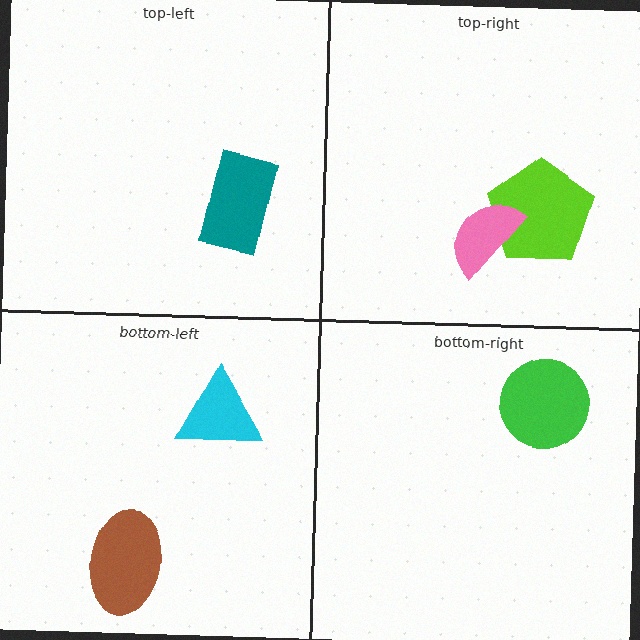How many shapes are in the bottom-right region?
1.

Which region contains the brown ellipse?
The bottom-left region.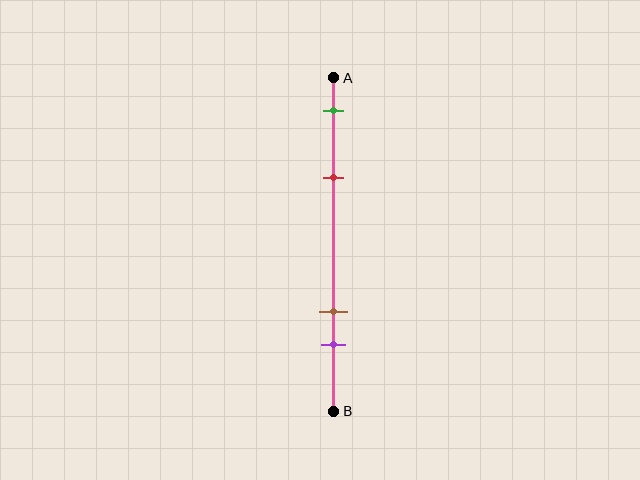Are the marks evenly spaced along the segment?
No, the marks are not evenly spaced.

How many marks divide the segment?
There are 4 marks dividing the segment.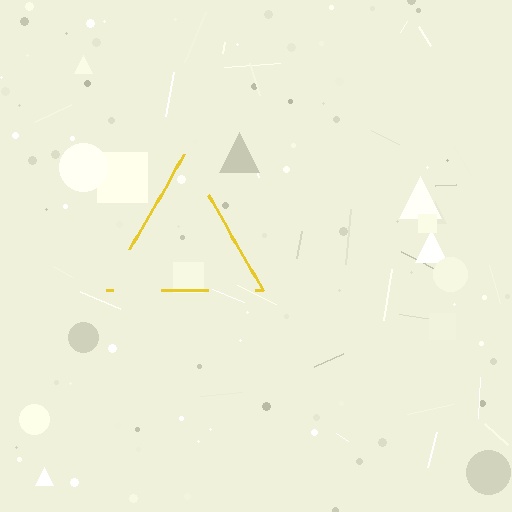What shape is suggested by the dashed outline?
The dashed outline suggests a triangle.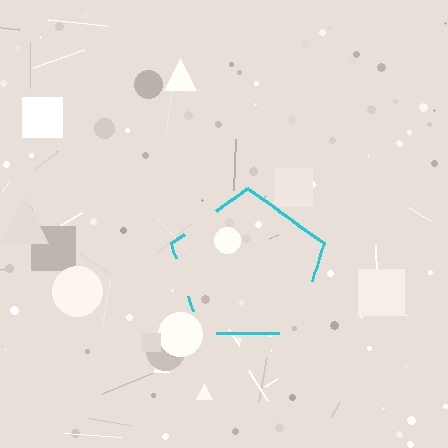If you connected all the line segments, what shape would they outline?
They would outline a pentagon.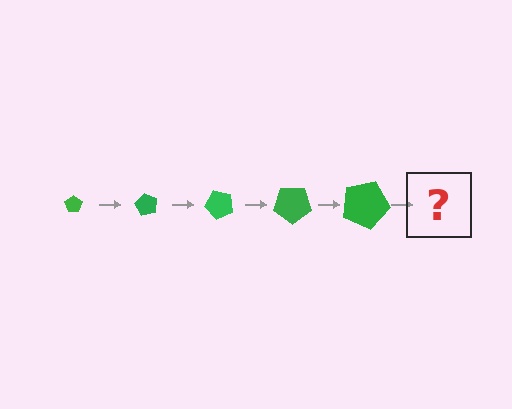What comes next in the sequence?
The next element should be a pentagon, larger than the previous one and rotated 300 degrees from the start.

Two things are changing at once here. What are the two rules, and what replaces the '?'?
The two rules are that the pentagon grows larger each step and it rotates 60 degrees each step. The '?' should be a pentagon, larger than the previous one and rotated 300 degrees from the start.